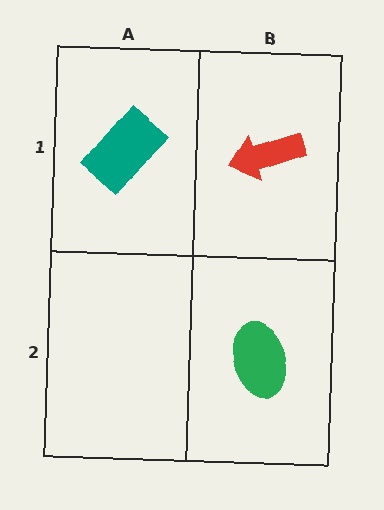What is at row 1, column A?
A teal rectangle.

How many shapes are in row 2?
1 shape.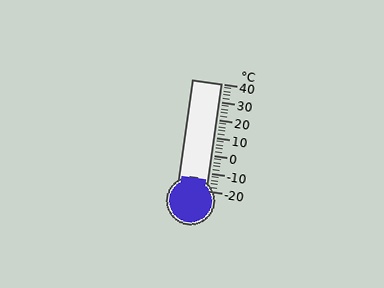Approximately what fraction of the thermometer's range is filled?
The thermometer is filled to approximately 10% of its range.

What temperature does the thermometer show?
The thermometer shows approximately -14°C.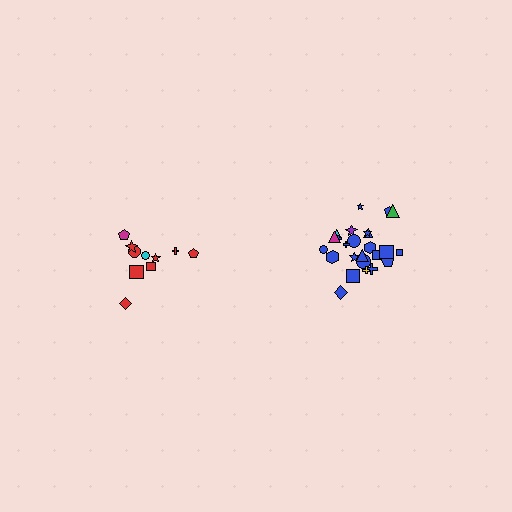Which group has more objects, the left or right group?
The right group.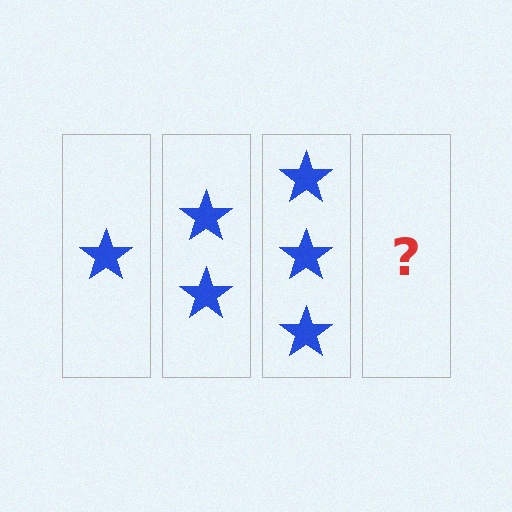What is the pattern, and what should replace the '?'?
The pattern is that each step adds one more star. The '?' should be 4 stars.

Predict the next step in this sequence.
The next step is 4 stars.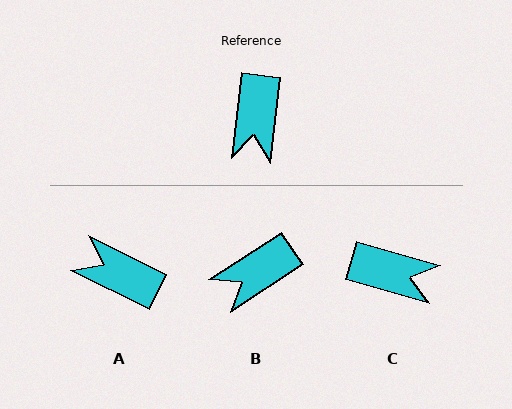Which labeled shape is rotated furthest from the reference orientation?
A, about 109 degrees away.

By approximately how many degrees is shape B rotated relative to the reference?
Approximately 50 degrees clockwise.